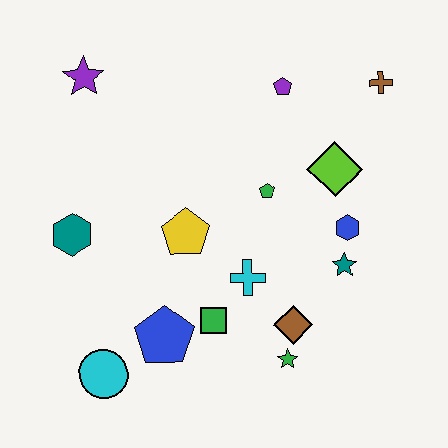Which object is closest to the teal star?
The blue hexagon is closest to the teal star.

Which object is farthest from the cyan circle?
The brown cross is farthest from the cyan circle.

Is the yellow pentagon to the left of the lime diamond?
Yes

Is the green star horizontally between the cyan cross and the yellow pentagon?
No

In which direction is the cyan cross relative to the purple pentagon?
The cyan cross is below the purple pentagon.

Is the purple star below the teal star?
No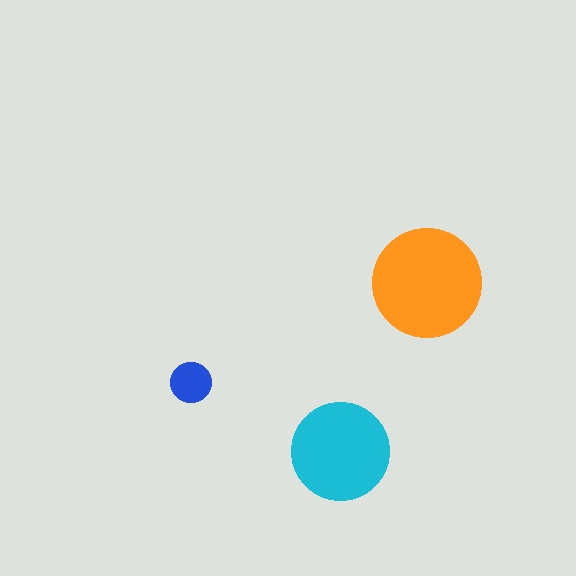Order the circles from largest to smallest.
the orange one, the cyan one, the blue one.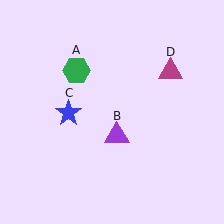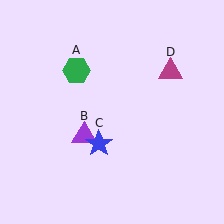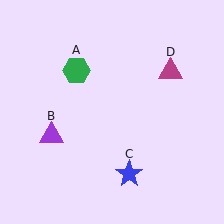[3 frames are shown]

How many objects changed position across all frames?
2 objects changed position: purple triangle (object B), blue star (object C).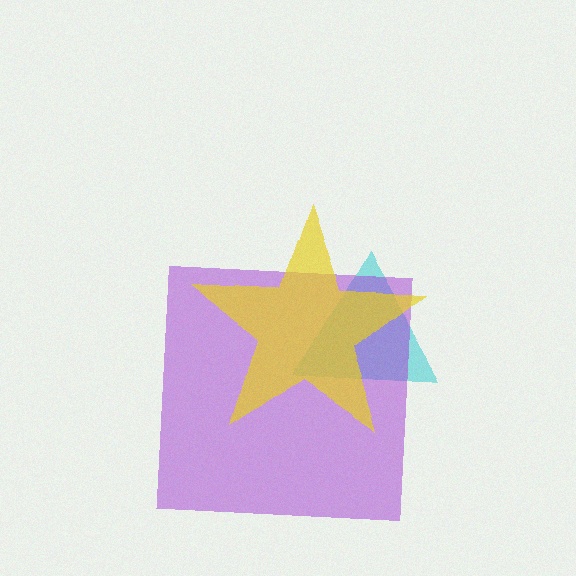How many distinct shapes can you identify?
There are 3 distinct shapes: a cyan triangle, a purple square, a yellow star.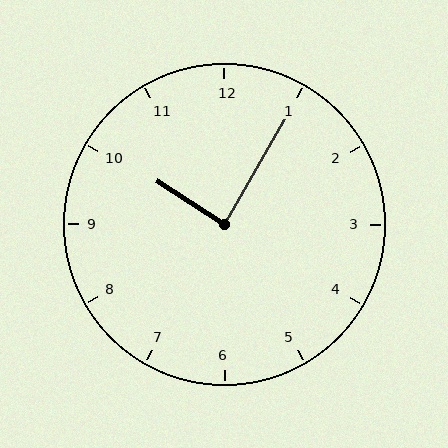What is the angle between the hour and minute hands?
Approximately 88 degrees.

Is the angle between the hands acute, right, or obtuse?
It is right.